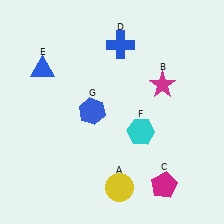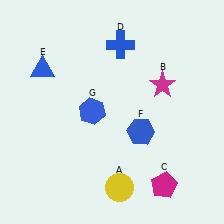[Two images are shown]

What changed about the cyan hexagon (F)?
In Image 1, F is cyan. In Image 2, it changed to blue.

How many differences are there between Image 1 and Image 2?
There is 1 difference between the two images.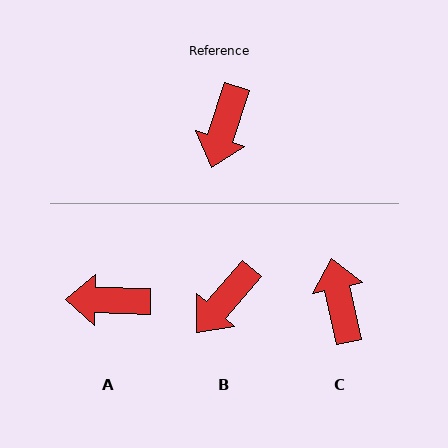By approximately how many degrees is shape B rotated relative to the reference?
Approximately 23 degrees clockwise.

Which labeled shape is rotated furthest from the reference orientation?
C, about 150 degrees away.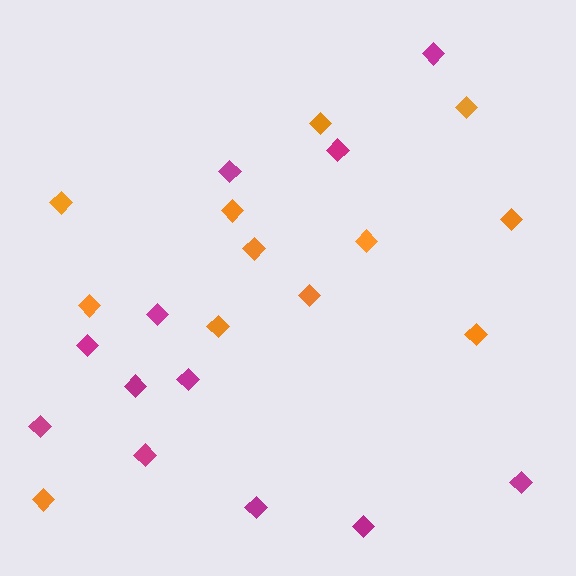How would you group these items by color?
There are 2 groups: one group of orange diamonds (12) and one group of magenta diamonds (12).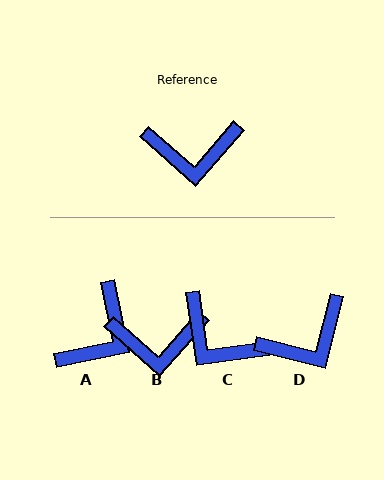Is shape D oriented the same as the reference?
No, it is off by about 27 degrees.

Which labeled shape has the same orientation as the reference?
B.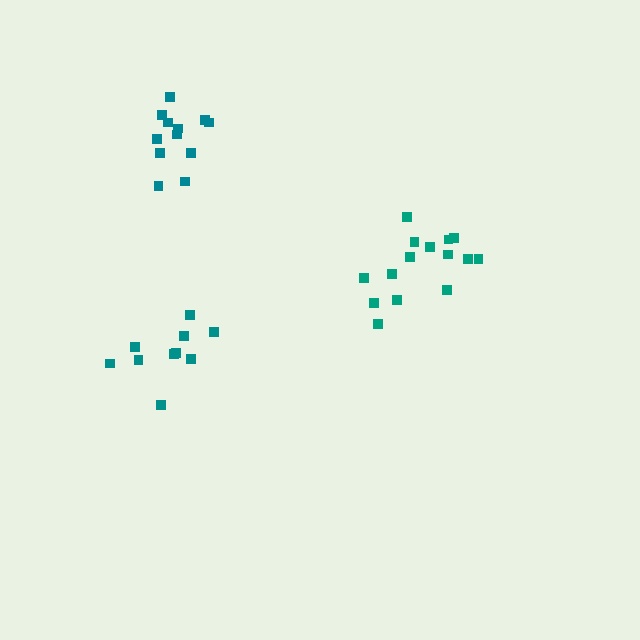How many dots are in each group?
Group 1: 15 dots, Group 2: 12 dots, Group 3: 10 dots (37 total).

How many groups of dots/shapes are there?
There are 3 groups.